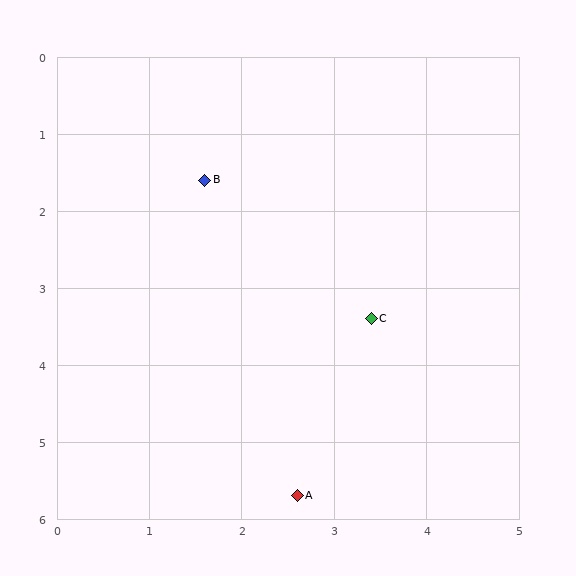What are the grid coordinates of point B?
Point B is at approximately (1.6, 1.6).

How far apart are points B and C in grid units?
Points B and C are about 2.5 grid units apart.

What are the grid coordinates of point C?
Point C is at approximately (3.4, 3.4).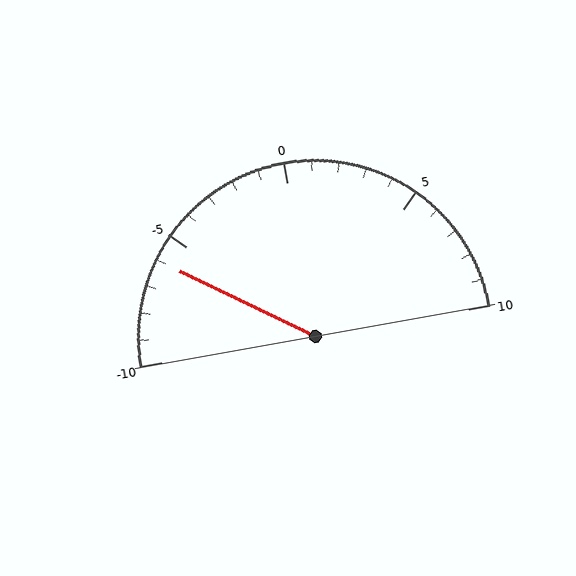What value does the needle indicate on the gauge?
The needle indicates approximately -6.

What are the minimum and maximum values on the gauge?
The gauge ranges from -10 to 10.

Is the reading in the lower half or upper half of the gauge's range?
The reading is in the lower half of the range (-10 to 10).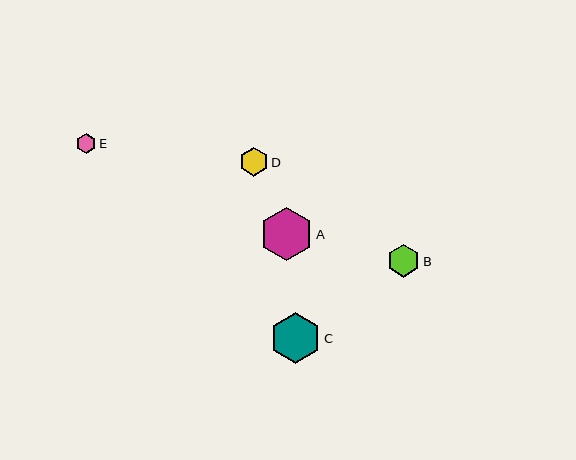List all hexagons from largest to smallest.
From largest to smallest: A, C, B, D, E.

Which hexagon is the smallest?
Hexagon E is the smallest with a size of approximately 20 pixels.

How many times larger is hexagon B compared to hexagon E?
Hexagon B is approximately 1.6 times the size of hexagon E.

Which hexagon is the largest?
Hexagon A is the largest with a size of approximately 53 pixels.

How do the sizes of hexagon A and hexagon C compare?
Hexagon A and hexagon C are approximately the same size.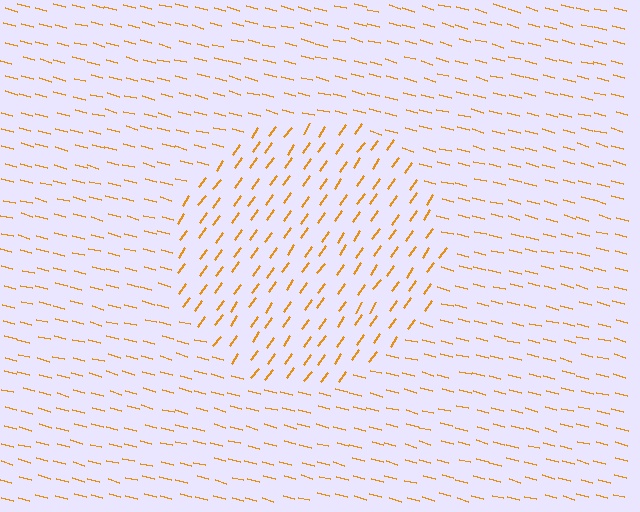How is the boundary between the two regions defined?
The boundary is defined purely by a change in line orientation (approximately 69 degrees difference). All lines are the same color and thickness.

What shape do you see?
I see a circle.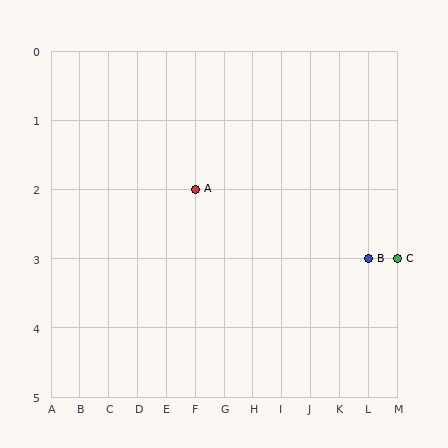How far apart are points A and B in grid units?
Points A and B are 6 columns and 1 row apart (about 6.1 grid units diagonally).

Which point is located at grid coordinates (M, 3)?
Point C is at (M, 3).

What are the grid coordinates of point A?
Point A is at grid coordinates (F, 2).